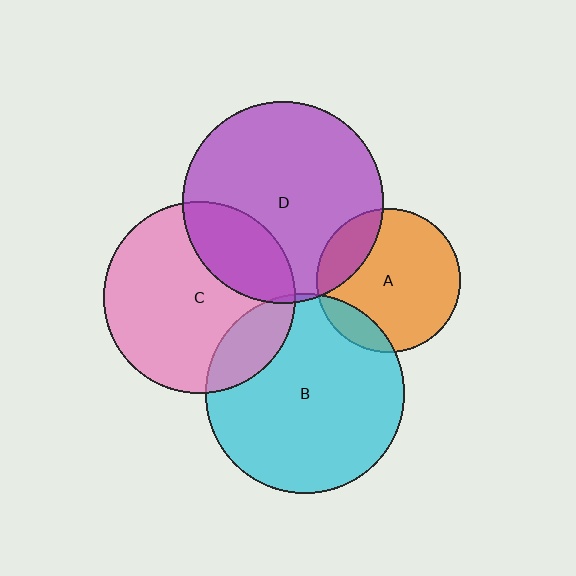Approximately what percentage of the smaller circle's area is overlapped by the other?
Approximately 25%.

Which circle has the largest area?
Circle D (purple).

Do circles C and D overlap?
Yes.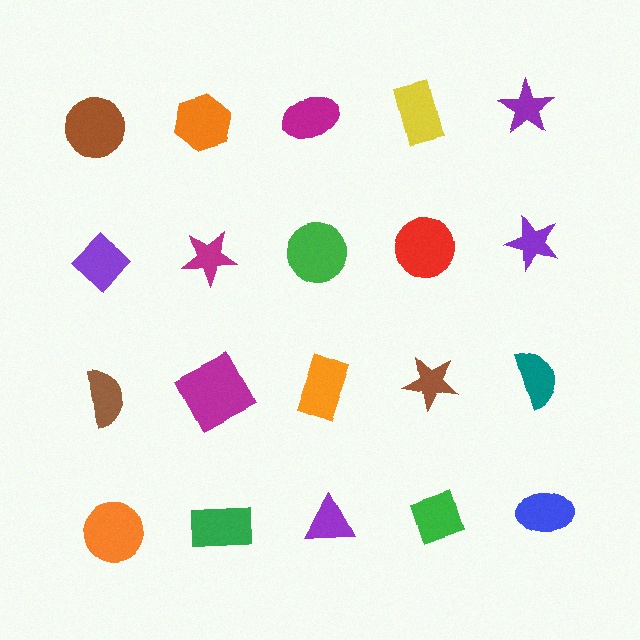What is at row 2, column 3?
A green circle.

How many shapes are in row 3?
5 shapes.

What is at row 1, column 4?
A yellow rectangle.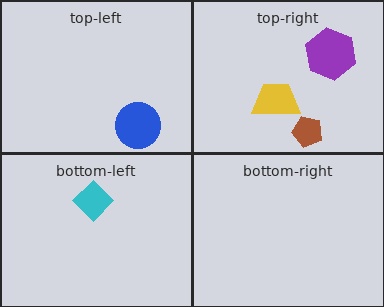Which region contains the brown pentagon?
The top-right region.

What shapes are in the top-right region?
The yellow trapezoid, the purple hexagon, the brown pentagon.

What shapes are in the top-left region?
The blue circle.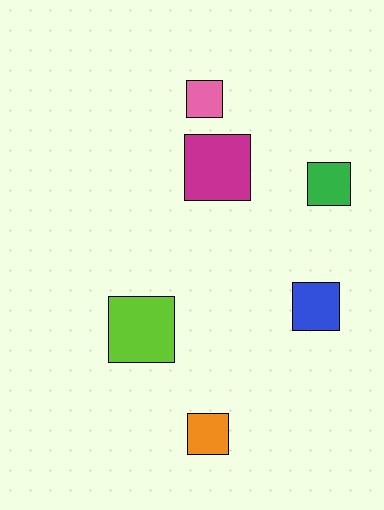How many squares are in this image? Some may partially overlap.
There are 6 squares.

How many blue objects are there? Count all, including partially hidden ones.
There is 1 blue object.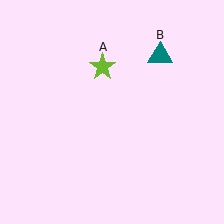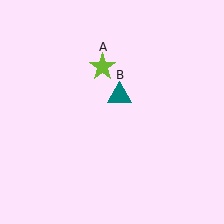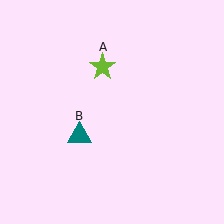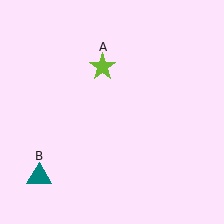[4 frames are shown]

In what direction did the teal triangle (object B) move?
The teal triangle (object B) moved down and to the left.